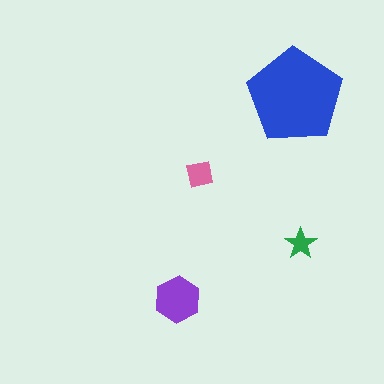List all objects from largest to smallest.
The blue pentagon, the purple hexagon, the pink square, the green star.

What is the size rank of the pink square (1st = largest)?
3rd.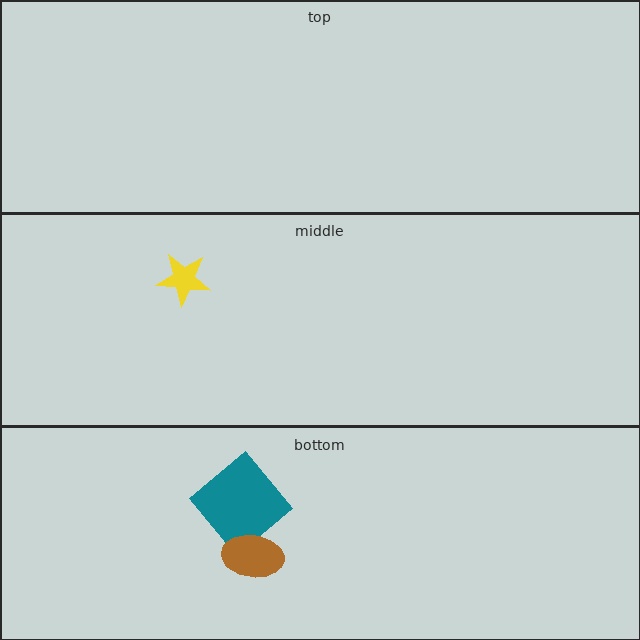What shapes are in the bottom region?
The teal diamond, the brown ellipse.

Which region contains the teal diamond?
The bottom region.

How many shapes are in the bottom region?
2.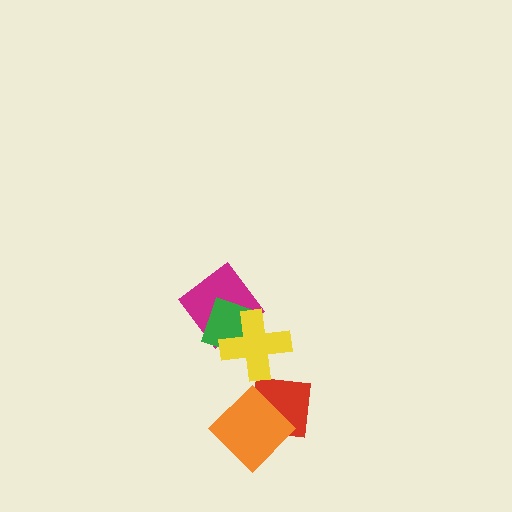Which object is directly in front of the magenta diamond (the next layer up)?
The green diamond is directly in front of the magenta diamond.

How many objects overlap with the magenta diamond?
2 objects overlap with the magenta diamond.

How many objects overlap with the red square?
1 object overlaps with the red square.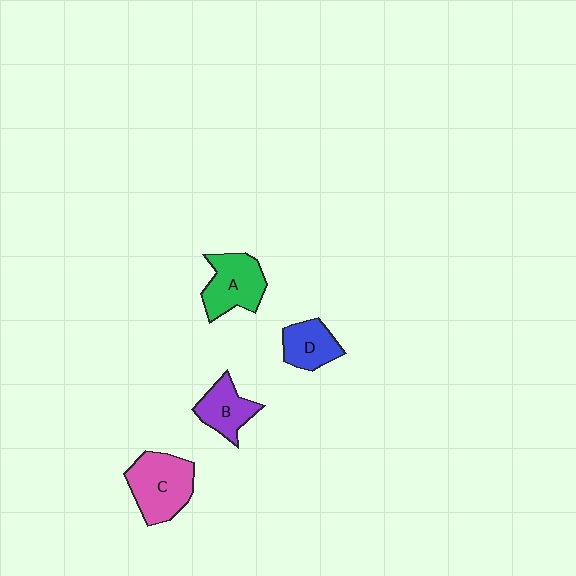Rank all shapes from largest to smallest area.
From largest to smallest: C (pink), A (green), B (purple), D (blue).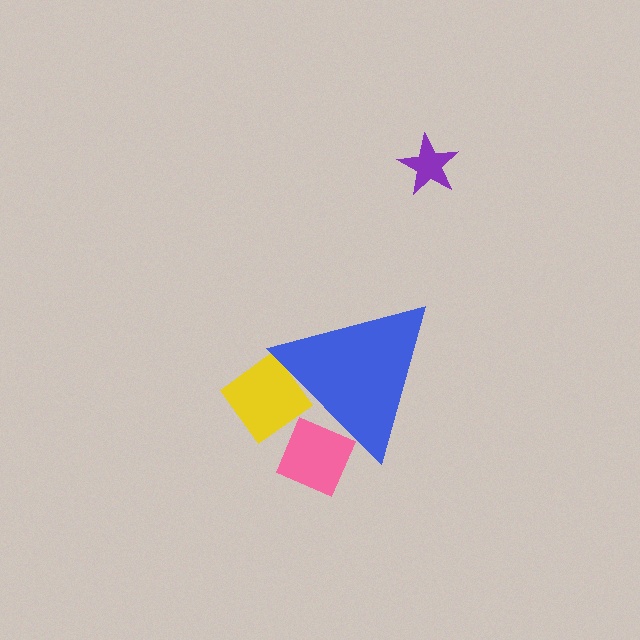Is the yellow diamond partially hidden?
Yes, the yellow diamond is partially hidden behind the blue triangle.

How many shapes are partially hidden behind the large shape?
2 shapes are partially hidden.